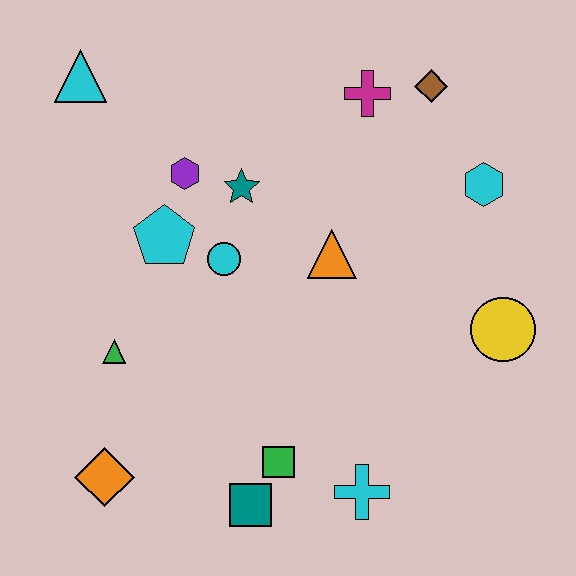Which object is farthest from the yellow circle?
The cyan triangle is farthest from the yellow circle.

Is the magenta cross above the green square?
Yes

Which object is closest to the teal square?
The green square is closest to the teal square.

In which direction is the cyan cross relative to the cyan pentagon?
The cyan cross is below the cyan pentagon.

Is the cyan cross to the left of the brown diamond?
Yes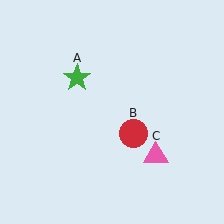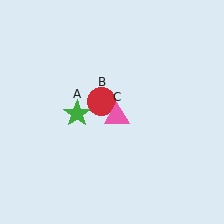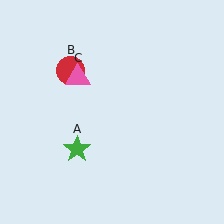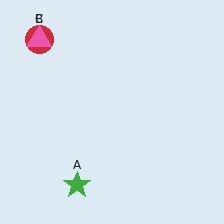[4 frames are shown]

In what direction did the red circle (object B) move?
The red circle (object B) moved up and to the left.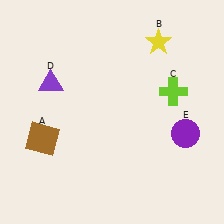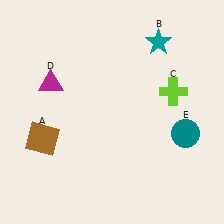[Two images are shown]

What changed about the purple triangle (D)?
In Image 1, D is purple. In Image 2, it changed to magenta.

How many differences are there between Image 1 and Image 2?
There are 3 differences between the two images.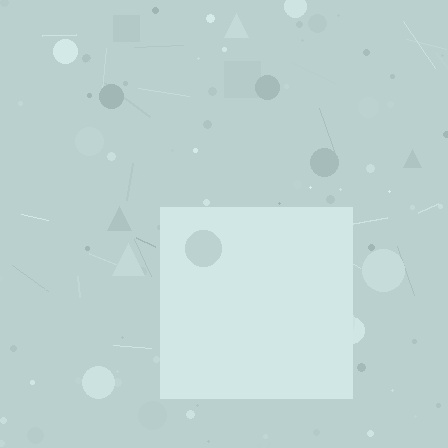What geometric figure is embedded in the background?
A square is embedded in the background.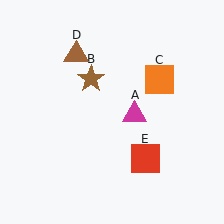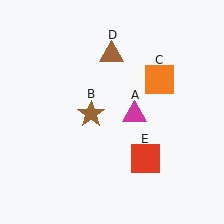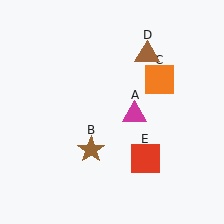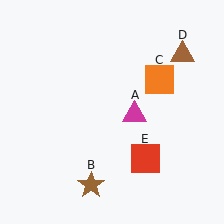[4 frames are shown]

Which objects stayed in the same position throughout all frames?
Magenta triangle (object A) and orange square (object C) and red square (object E) remained stationary.